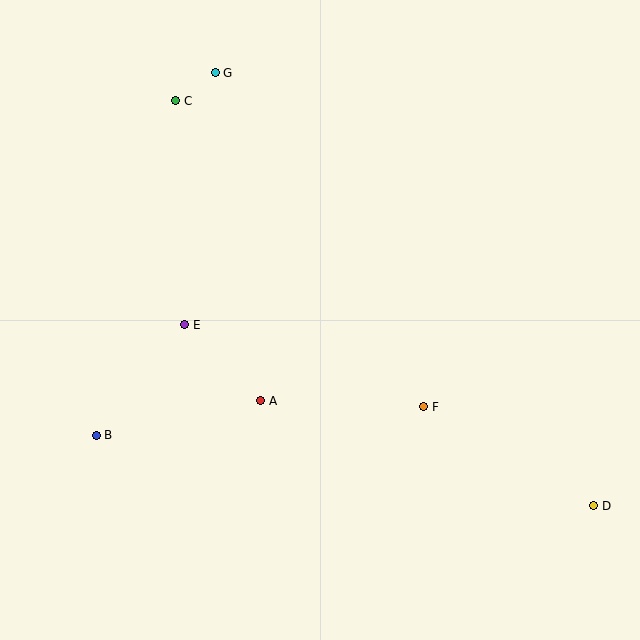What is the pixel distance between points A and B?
The distance between A and B is 168 pixels.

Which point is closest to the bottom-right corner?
Point D is closest to the bottom-right corner.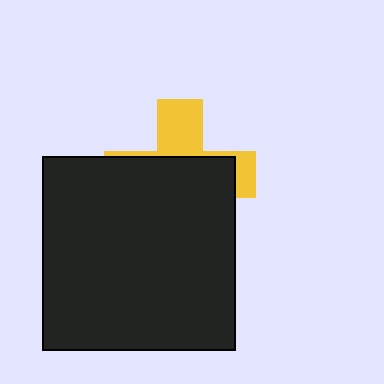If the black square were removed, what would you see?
You would see the complete yellow cross.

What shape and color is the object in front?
The object in front is a black square.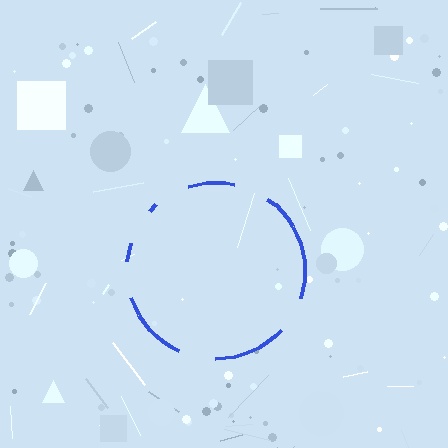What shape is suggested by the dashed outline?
The dashed outline suggests a circle.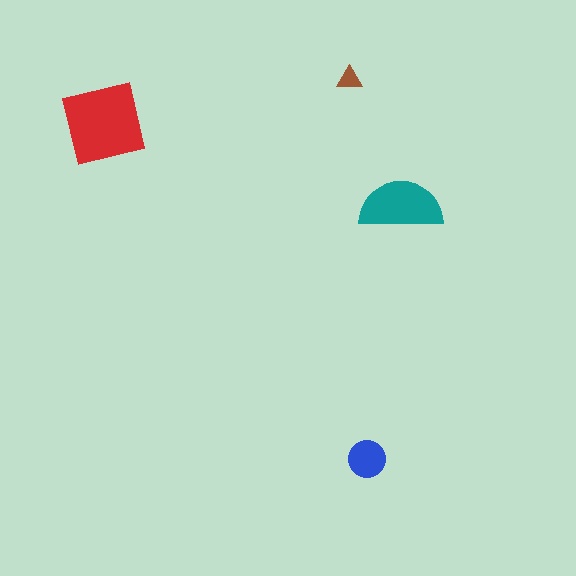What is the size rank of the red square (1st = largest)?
1st.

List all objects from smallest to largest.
The brown triangle, the blue circle, the teal semicircle, the red square.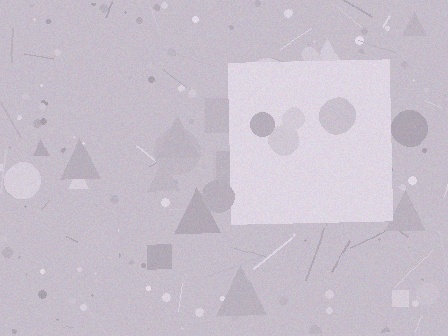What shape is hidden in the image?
A square is hidden in the image.